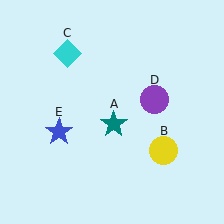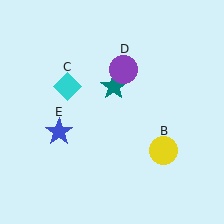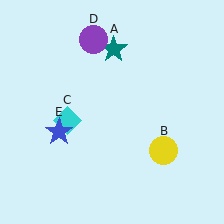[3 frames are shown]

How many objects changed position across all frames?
3 objects changed position: teal star (object A), cyan diamond (object C), purple circle (object D).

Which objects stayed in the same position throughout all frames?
Yellow circle (object B) and blue star (object E) remained stationary.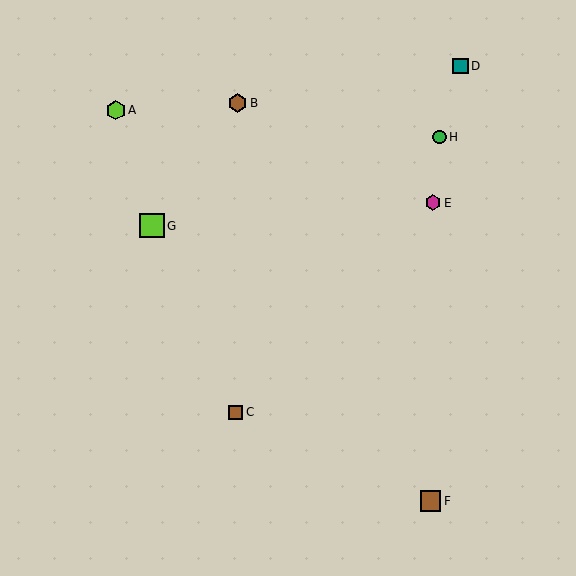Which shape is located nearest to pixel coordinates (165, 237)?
The lime square (labeled G) at (152, 226) is nearest to that location.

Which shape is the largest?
The lime square (labeled G) is the largest.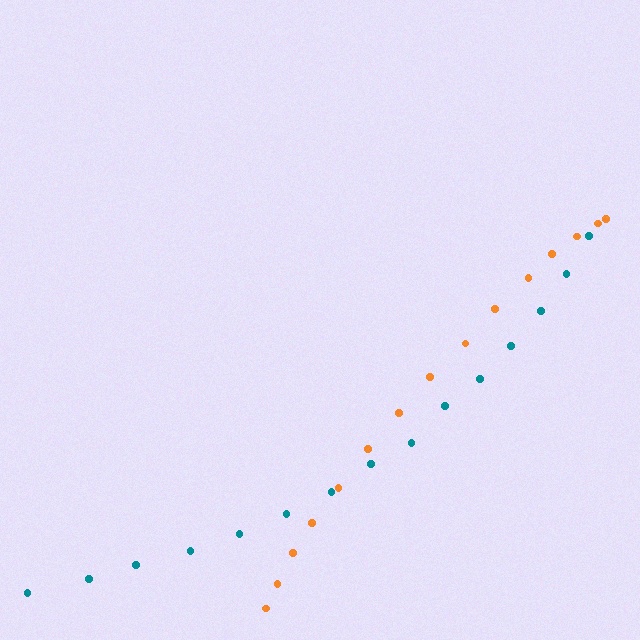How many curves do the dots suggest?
There are 2 distinct paths.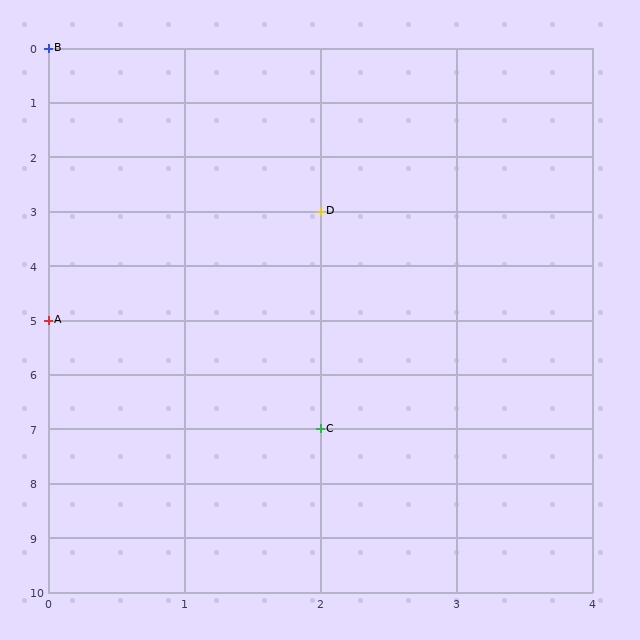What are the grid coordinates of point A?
Point A is at grid coordinates (0, 5).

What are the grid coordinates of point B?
Point B is at grid coordinates (0, 0).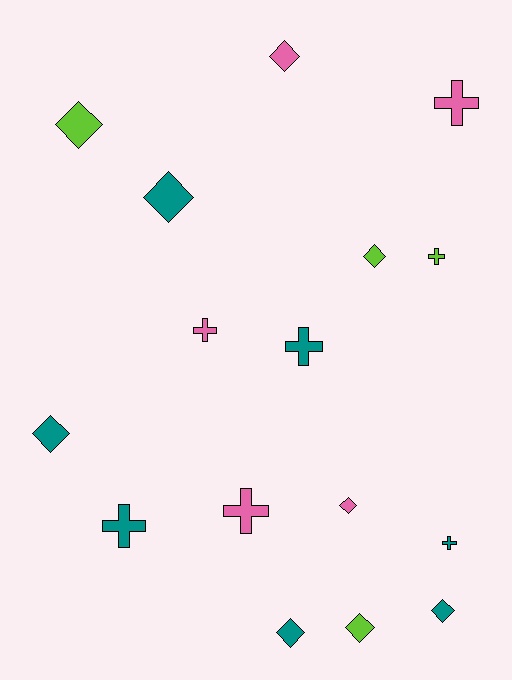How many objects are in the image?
There are 16 objects.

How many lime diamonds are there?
There are 3 lime diamonds.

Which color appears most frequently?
Teal, with 7 objects.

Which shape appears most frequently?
Diamond, with 9 objects.